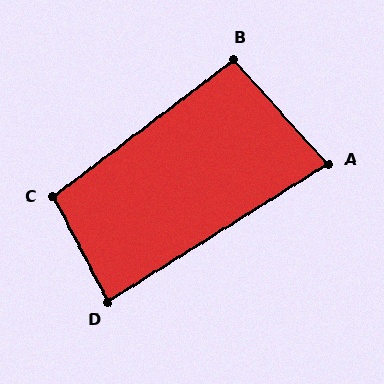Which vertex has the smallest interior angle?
A, at approximately 80 degrees.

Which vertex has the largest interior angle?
C, at approximately 100 degrees.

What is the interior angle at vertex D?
Approximately 85 degrees (approximately right).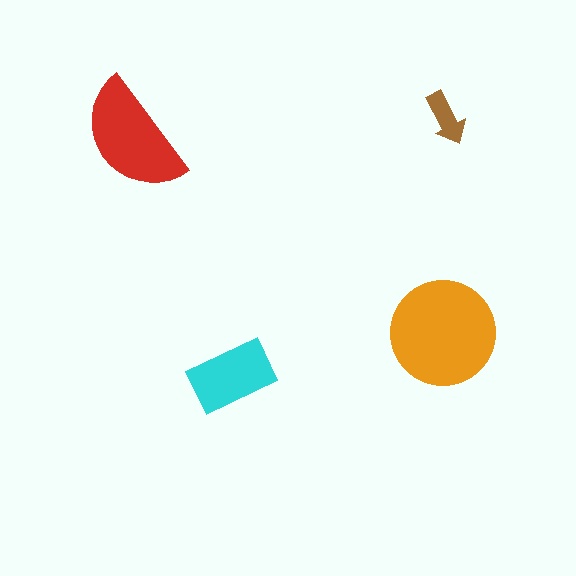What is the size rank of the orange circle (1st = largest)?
1st.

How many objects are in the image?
There are 4 objects in the image.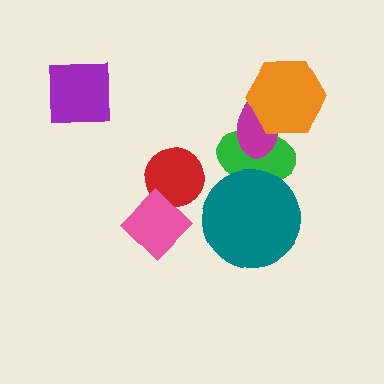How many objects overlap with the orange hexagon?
2 objects overlap with the orange hexagon.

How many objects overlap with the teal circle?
1 object overlaps with the teal circle.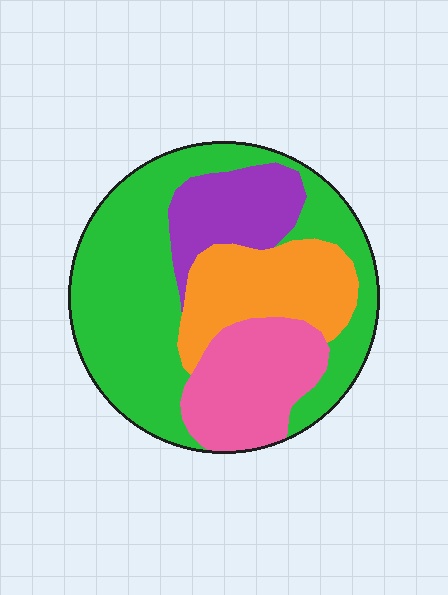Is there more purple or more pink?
Pink.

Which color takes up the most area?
Green, at roughly 50%.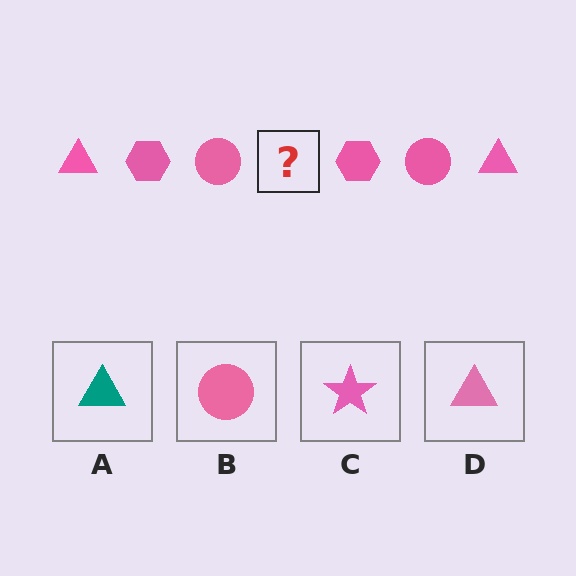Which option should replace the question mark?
Option D.